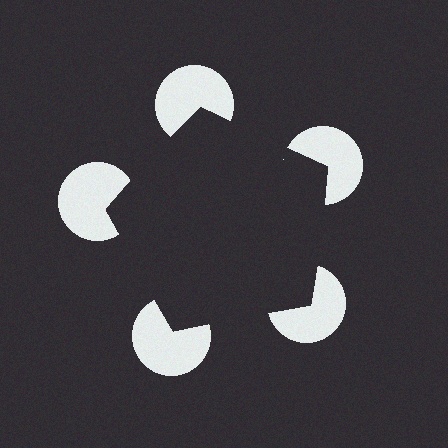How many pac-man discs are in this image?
There are 5 — one at each vertex of the illusory pentagon.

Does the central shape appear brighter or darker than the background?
It typically appears slightly darker than the background, even though no actual brightness change is drawn.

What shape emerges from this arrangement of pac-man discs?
An illusory pentagon — its edges are inferred from the aligned wedge cuts in the pac-man discs, not physically drawn.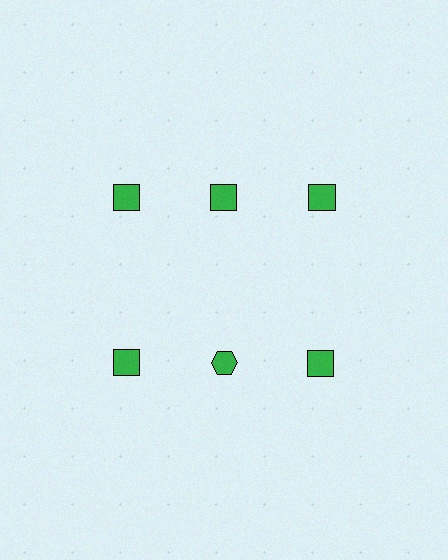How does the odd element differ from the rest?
It has a different shape: hexagon instead of square.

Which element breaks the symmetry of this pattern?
The green hexagon in the second row, second from left column breaks the symmetry. All other shapes are green squares.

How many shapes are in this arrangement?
There are 6 shapes arranged in a grid pattern.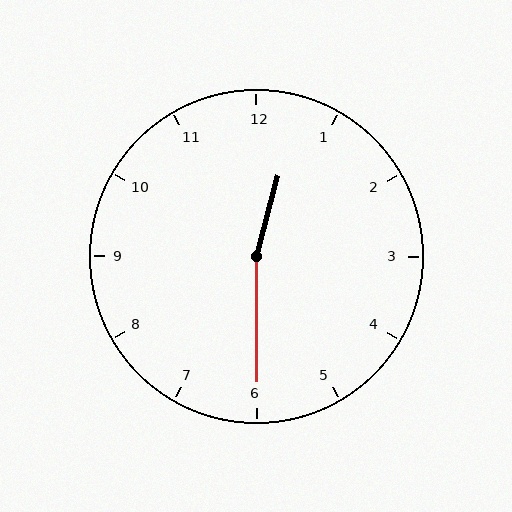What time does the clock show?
12:30.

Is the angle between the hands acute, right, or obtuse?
It is obtuse.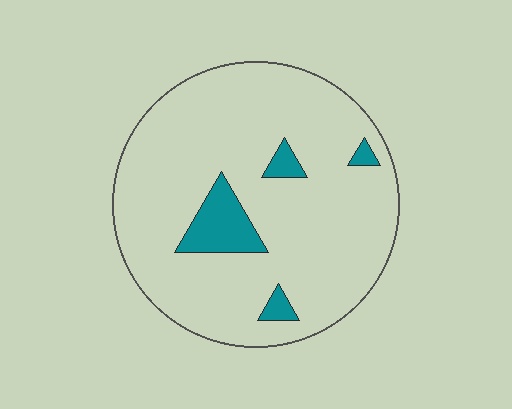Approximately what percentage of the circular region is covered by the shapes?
Approximately 10%.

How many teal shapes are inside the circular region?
4.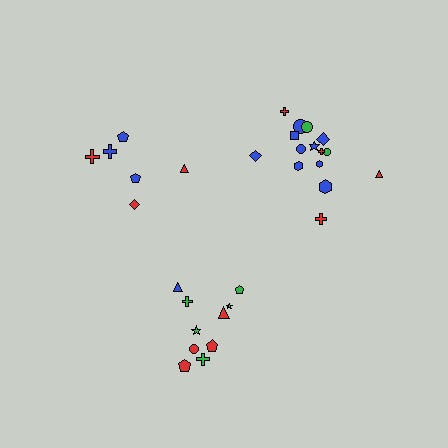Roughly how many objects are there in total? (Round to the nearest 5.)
Roughly 30 objects in total.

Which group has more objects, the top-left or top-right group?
The top-right group.